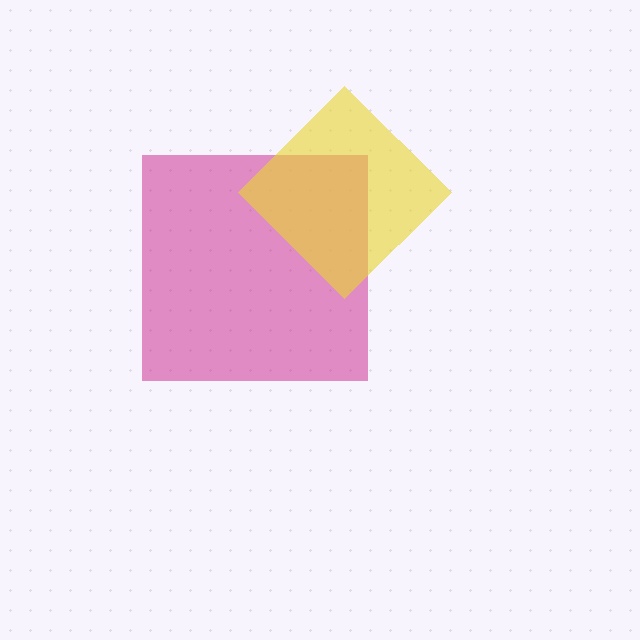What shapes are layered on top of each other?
The layered shapes are: a magenta square, a yellow diamond.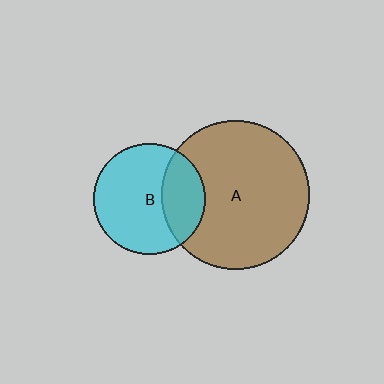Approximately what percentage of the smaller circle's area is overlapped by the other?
Approximately 30%.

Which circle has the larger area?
Circle A (brown).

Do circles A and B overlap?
Yes.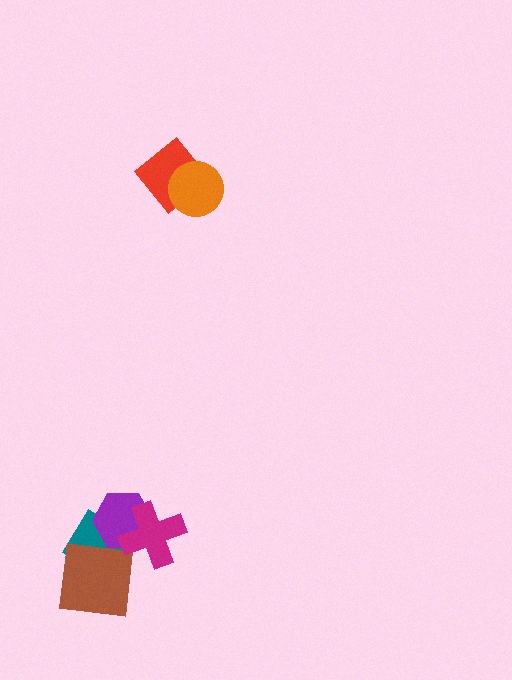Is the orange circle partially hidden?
No, no other shape covers it.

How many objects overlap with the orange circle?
1 object overlaps with the orange circle.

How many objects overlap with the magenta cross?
1 object overlaps with the magenta cross.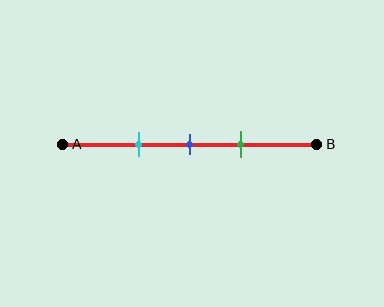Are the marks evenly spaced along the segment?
Yes, the marks are approximately evenly spaced.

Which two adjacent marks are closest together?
The blue and green marks are the closest adjacent pair.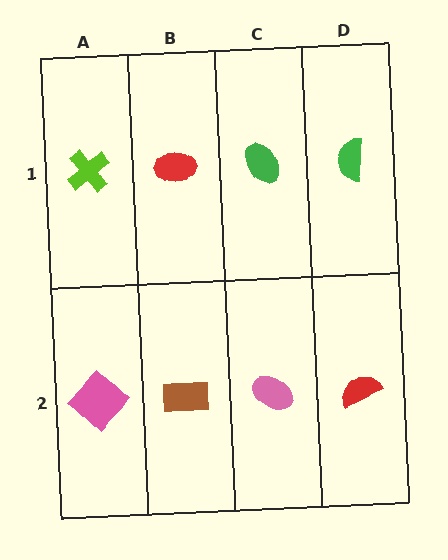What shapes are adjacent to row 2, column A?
A lime cross (row 1, column A), a brown rectangle (row 2, column B).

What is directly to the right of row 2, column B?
A pink ellipse.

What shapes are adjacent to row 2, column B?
A red ellipse (row 1, column B), a pink diamond (row 2, column A), a pink ellipse (row 2, column C).